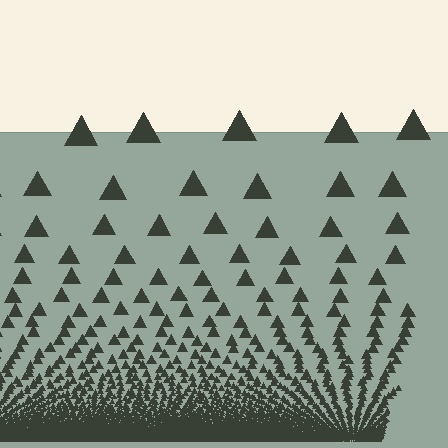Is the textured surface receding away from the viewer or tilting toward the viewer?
The surface appears to tilt toward the viewer. Texture elements get larger and sparser toward the top.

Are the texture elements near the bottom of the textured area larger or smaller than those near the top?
Smaller. The gradient is inverted — elements near the bottom are smaller and denser.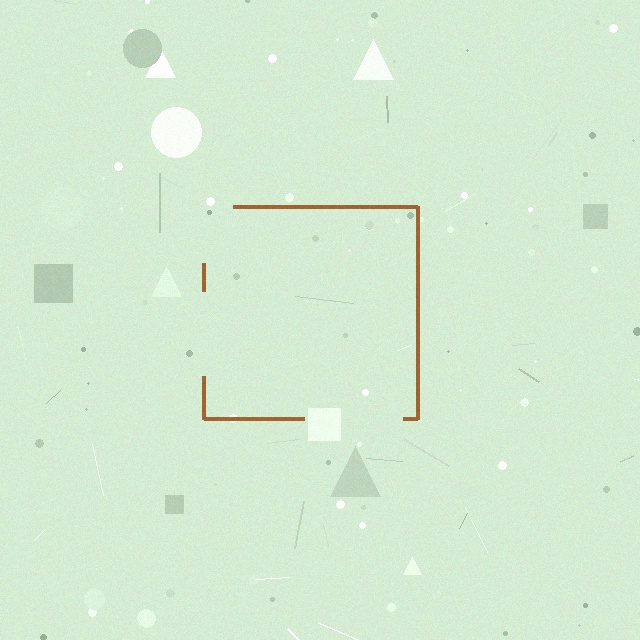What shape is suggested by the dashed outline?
The dashed outline suggests a square.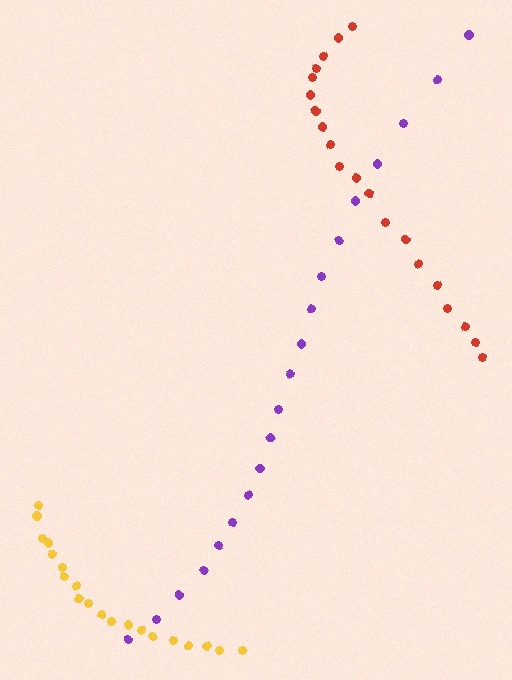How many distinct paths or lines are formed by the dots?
There are 3 distinct paths.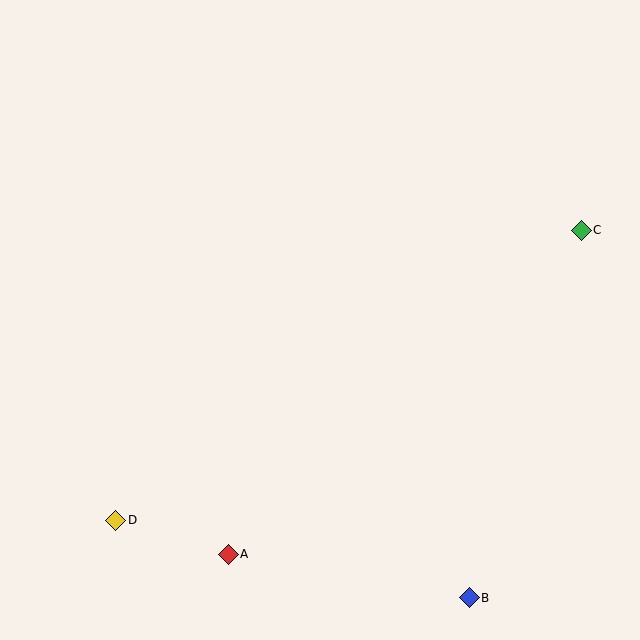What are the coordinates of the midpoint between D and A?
The midpoint between D and A is at (172, 537).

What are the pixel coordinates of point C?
Point C is at (581, 230).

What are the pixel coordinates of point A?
Point A is at (228, 554).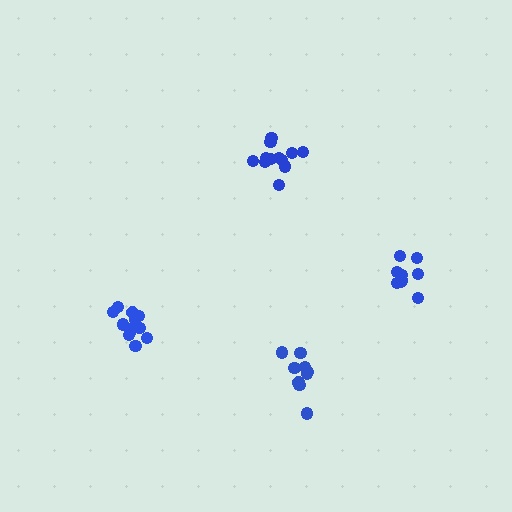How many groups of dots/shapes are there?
There are 4 groups.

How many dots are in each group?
Group 1: 9 dots, Group 2: 13 dots, Group 3: 12 dots, Group 4: 9 dots (43 total).